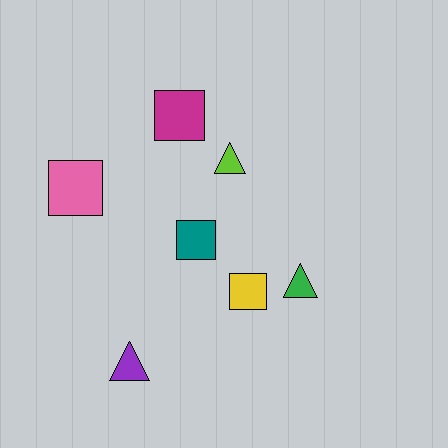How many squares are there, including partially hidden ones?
There are 4 squares.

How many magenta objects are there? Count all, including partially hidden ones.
There is 1 magenta object.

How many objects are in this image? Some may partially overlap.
There are 7 objects.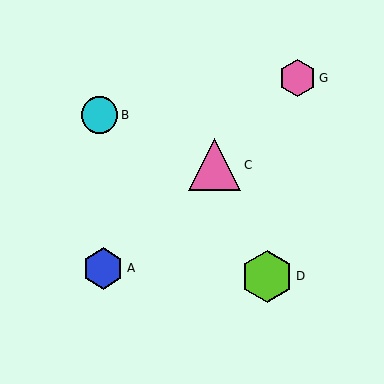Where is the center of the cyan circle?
The center of the cyan circle is at (100, 115).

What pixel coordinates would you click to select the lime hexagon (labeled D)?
Click at (267, 276) to select the lime hexagon D.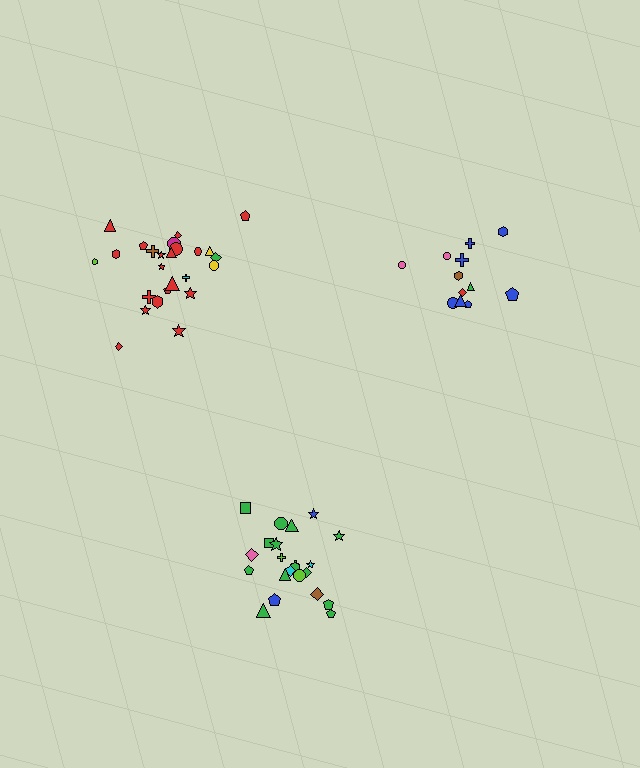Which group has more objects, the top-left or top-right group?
The top-left group.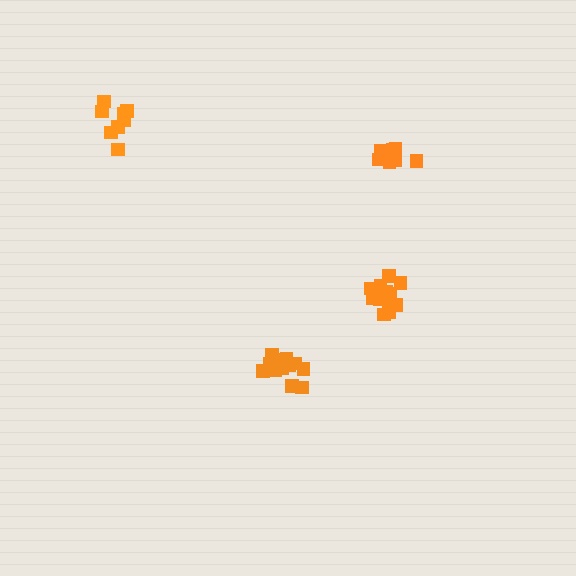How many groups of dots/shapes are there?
There are 4 groups.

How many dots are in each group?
Group 1: 14 dots, Group 2: 12 dots, Group 3: 8 dots, Group 4: 8 dots (42 total).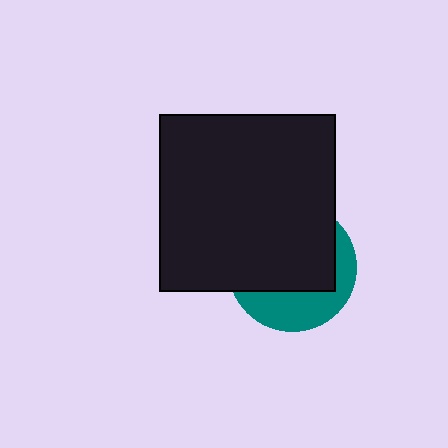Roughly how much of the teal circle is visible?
A small part of it is visible (roughly 36%).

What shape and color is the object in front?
The object in front is a black square.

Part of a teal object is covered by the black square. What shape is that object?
It is a circle.